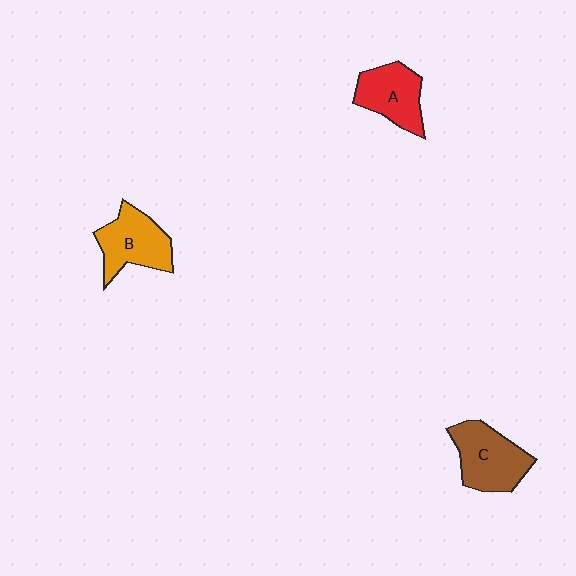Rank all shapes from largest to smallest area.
From largest to smallest: C (brown), B (orange), A (red).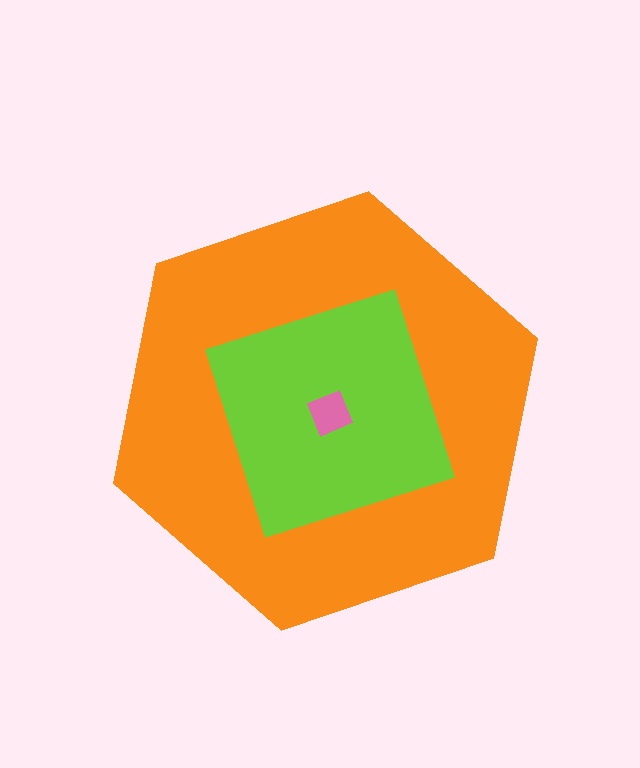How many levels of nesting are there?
3.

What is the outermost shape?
The orange hexagon.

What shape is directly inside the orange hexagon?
The lime square.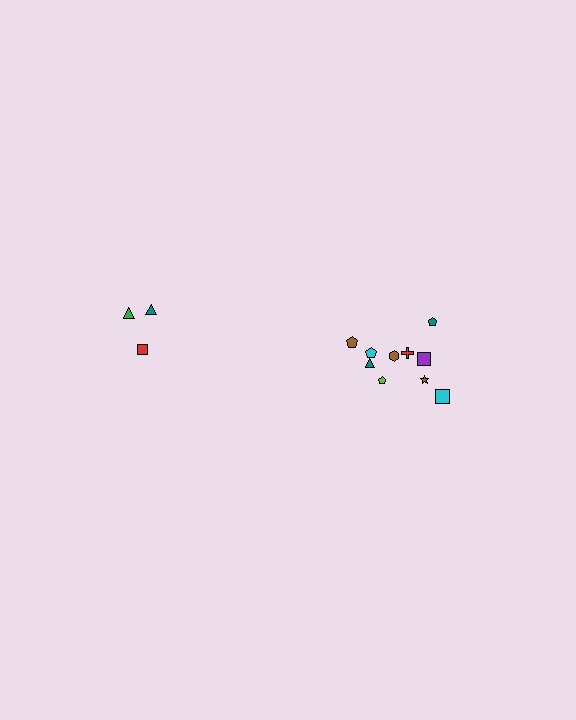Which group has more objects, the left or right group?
The right group.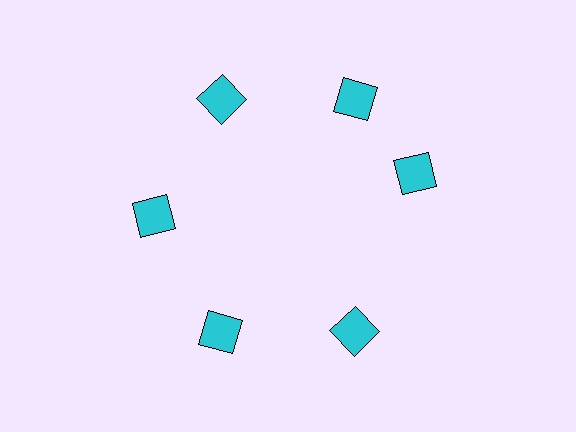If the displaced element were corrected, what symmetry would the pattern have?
It would have 6-fold rotational symmetry — the pattern would map onto itself every 60 degrees.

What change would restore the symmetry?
The symmetry would be restored by rotating it back into even spacing with its neighbors so that all 6 squares sit at equal angles and equal distance from the center.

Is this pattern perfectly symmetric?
No. The 6 cyan squares are arranged in a ring, but one element near the 3 o'clock position is rotated out of alignment along the ring, breaking the 6-fold rotational symmetry.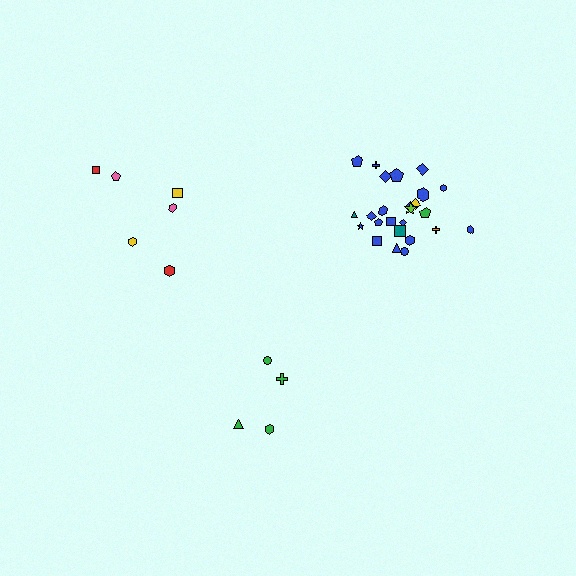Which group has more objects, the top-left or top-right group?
The top-right group.